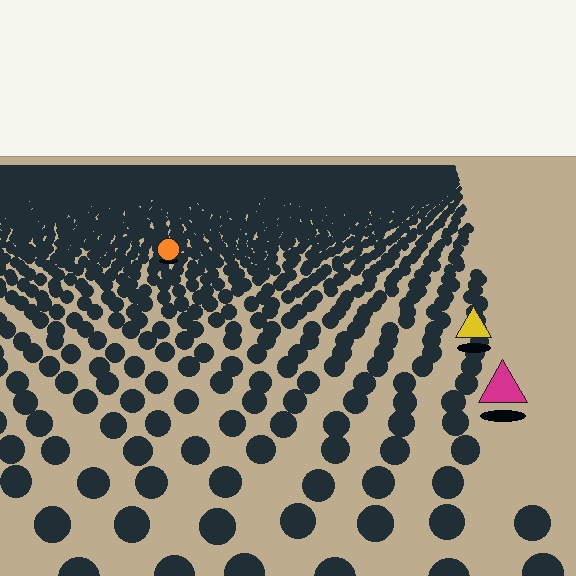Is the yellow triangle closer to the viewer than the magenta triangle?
No. The magenta triangle is closer — you can tell from the texture gradient: the ground texture is coarser near it.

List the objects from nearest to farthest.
From nearest to farthest: the magenta triangle, the yellow triangle, the orange circle.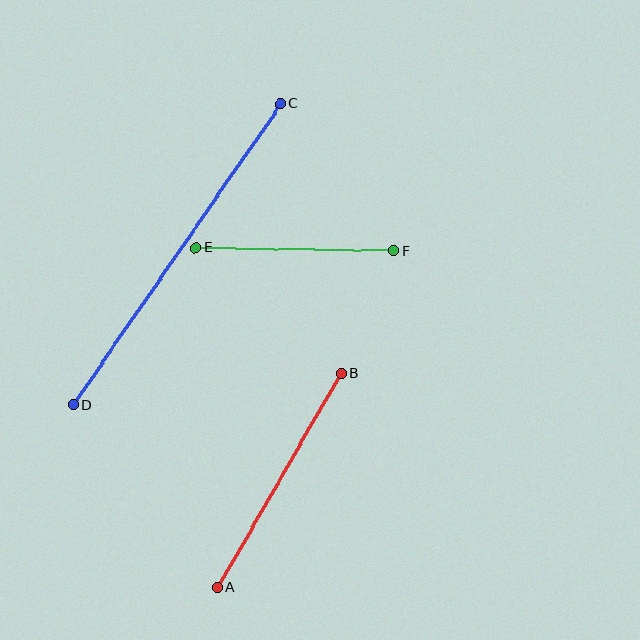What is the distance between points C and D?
The distance is approximately 365 pixels.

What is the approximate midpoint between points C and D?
The midpoint is at approximately (177, 254) pixels.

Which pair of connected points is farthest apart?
Points C and D are farthest apart.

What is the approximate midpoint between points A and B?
The midpoint is at approximately (279, 480) pixels.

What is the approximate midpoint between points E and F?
The midpoint is at approximately (295, 249) pixels.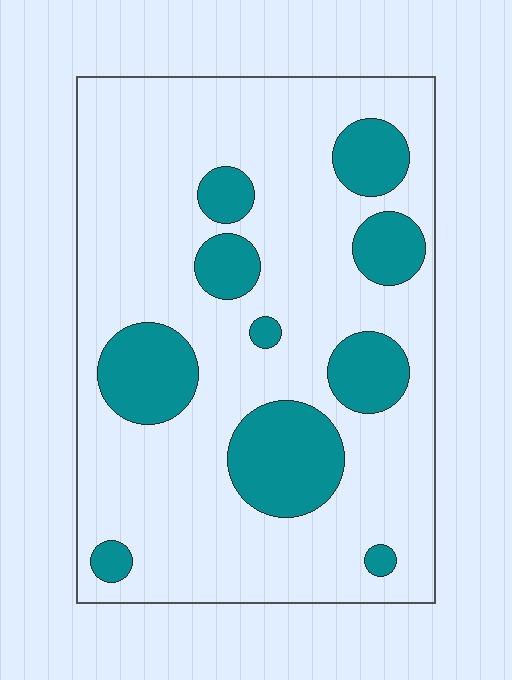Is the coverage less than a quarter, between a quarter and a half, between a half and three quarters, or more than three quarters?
Less than a quarter.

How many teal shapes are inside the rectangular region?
10.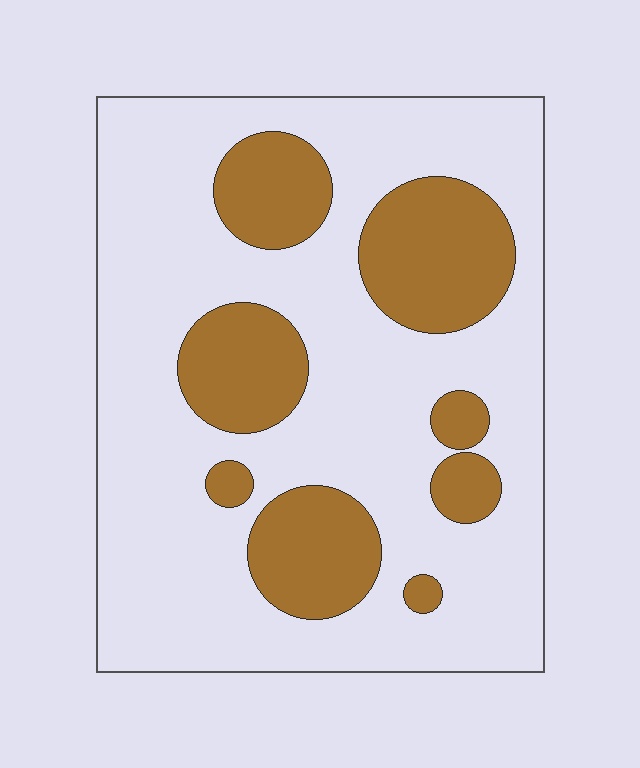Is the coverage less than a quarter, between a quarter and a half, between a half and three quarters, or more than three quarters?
Between a quarter and a half.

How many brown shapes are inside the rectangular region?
8.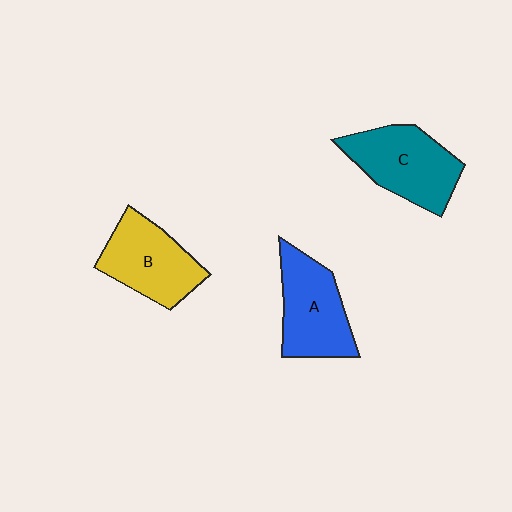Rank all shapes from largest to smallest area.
From largest to smallest: C (teal), A (blue), B (yellow).